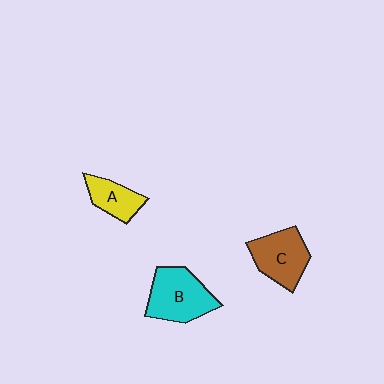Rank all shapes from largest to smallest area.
From largest to smallest: B (cyan), C (brown), A (yellow).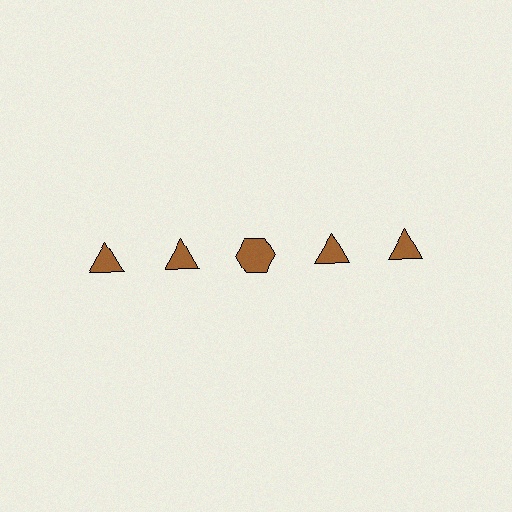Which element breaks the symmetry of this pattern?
The brown hexagon in the top row, center column breaks the symmetry. All other shapes are brown triangles.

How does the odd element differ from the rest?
It has a different shape: hexagon instead of triangle.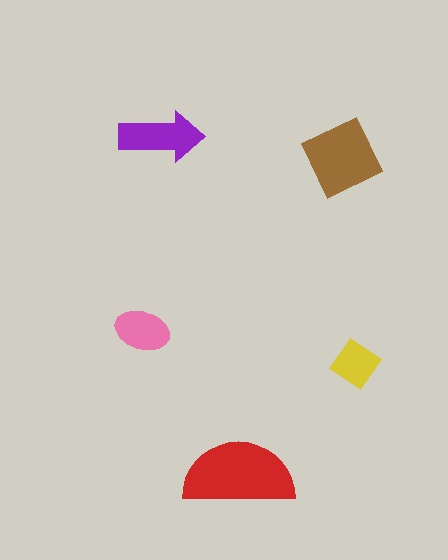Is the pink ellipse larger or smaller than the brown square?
Smaller.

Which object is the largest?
The red semicircle.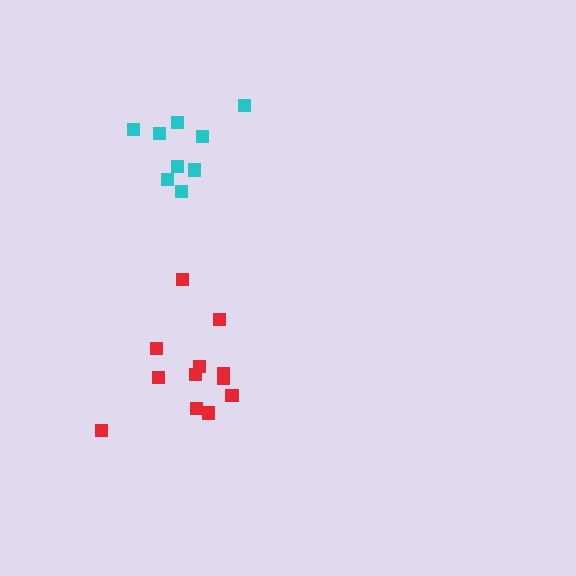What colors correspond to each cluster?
The clusters are colored: cyan, red.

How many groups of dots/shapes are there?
There are 2 groups.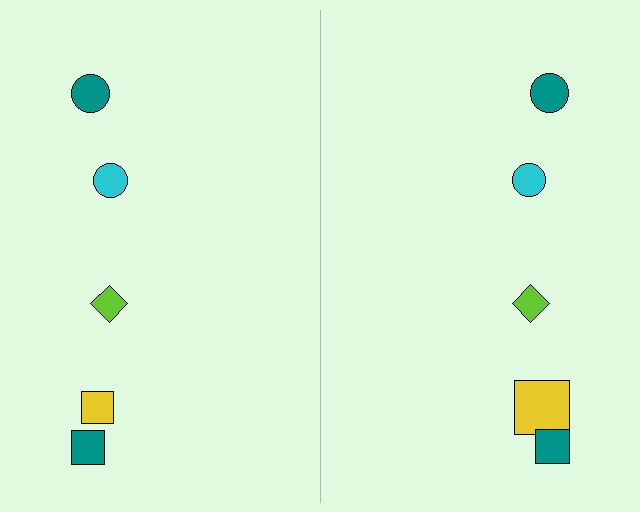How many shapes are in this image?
There are 10 shapes in this image.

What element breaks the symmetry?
The yellow square on the right side has a different size than its mirror counterpart.